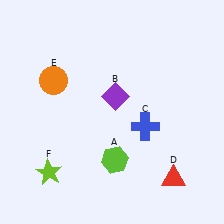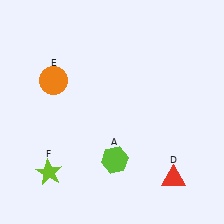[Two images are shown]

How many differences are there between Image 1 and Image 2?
There are 2 differences between the two images.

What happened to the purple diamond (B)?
The purple diamond (B) was removed in Image 2. It was in the top-right area of Image 1.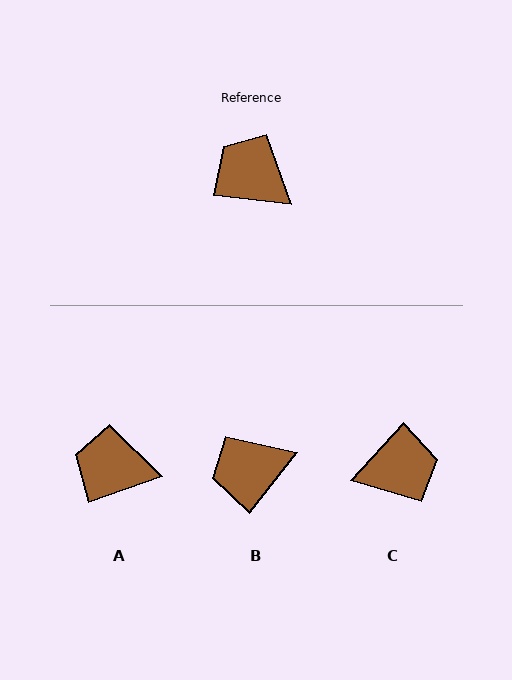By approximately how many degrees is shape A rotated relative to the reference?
Approximately 26 degrees counter-clockwise.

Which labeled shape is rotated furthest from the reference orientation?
C, about 126 degrees away.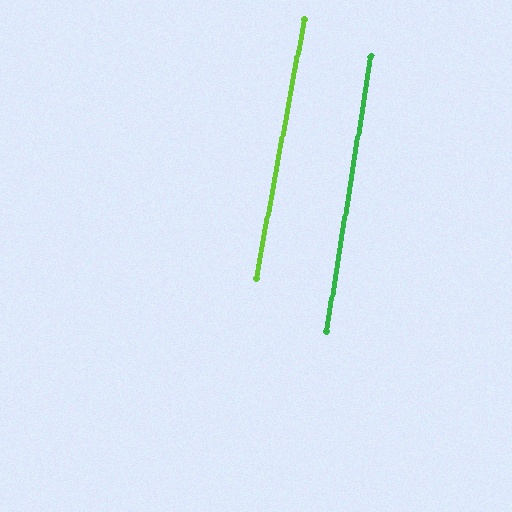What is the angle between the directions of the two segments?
Approximately 1 degree.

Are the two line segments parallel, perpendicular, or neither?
Parallel — their directions differ by only 1.3°.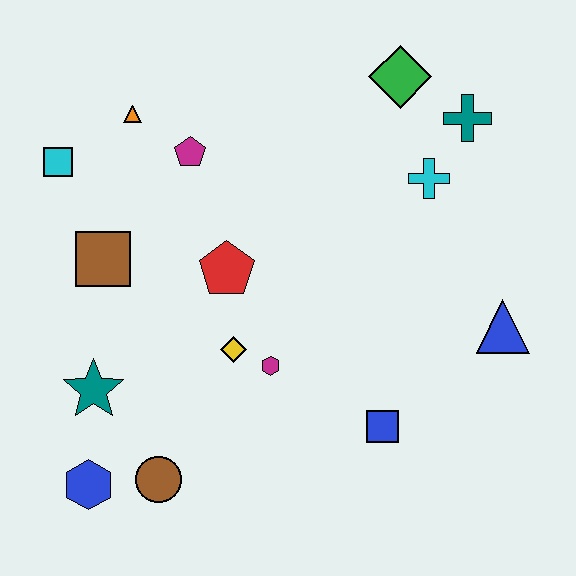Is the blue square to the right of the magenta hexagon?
Yes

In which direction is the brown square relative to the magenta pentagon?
The brown square is below the magenta pentagon.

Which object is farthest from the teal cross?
The blue hexagon is farthest from the teal cross.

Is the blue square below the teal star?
Yes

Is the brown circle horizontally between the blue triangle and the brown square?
Yes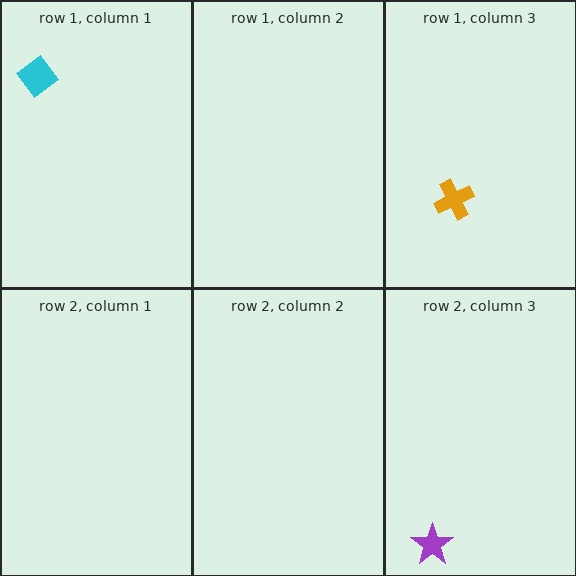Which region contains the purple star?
The row 2, column 3 region.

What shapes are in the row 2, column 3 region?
The purple star.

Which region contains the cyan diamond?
The row 1, column 1 region.